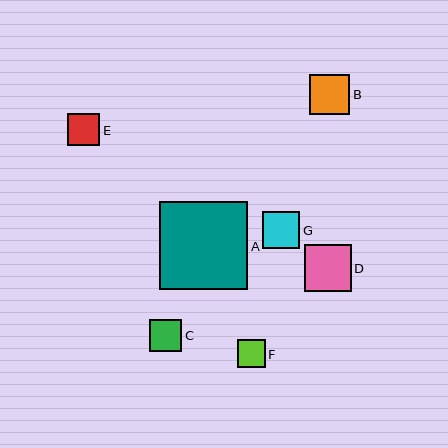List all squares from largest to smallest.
From largest to smallest: A, D, B, G, C, E, F.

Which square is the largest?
Square A is the largest with a size of approximately 88 pixels.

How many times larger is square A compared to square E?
Square A is approximately 2.7 times the size of square E.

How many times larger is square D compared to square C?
Square D is approximately 1.5 times the size of square C.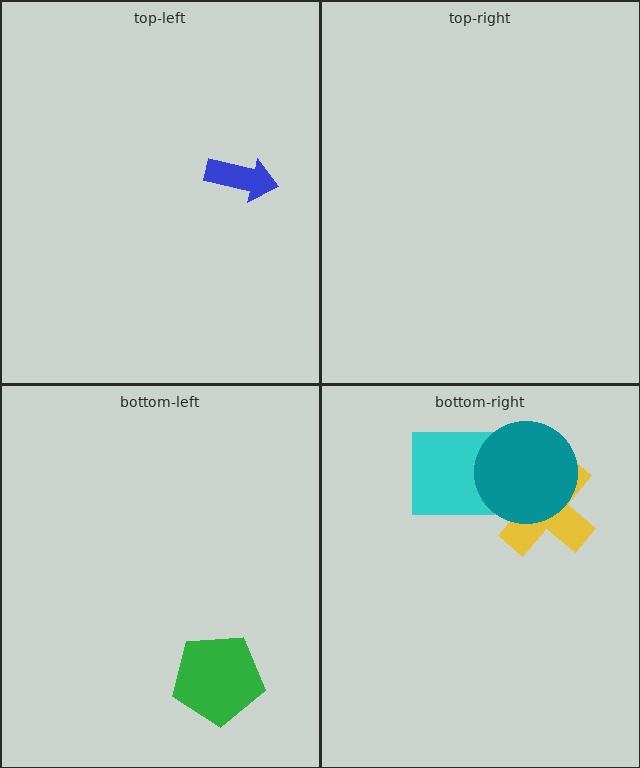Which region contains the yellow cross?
The bottom-right region.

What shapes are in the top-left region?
The blue arrow.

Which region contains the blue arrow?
The top-left region.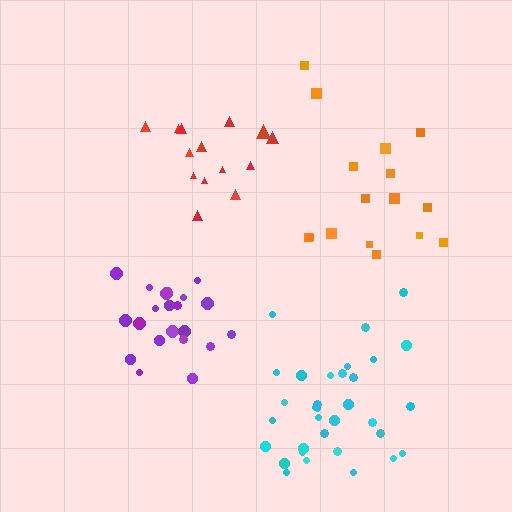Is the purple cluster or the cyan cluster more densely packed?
Purple.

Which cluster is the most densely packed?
Purple.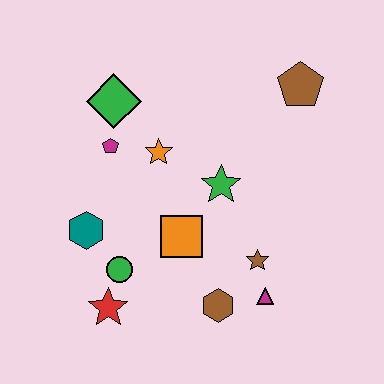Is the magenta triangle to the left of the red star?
No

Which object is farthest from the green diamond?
The magenta triangle is farthest from the green diamond.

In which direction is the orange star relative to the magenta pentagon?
The orange star is to the right of the magenta pentagon.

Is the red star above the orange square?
No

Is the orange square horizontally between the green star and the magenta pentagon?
Yes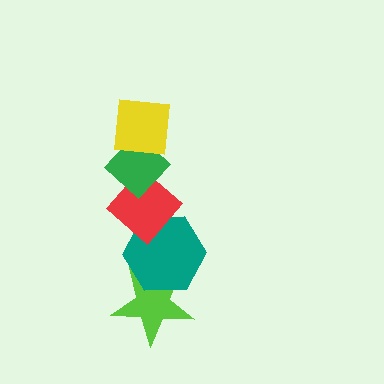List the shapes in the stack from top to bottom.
From top to bottom: the yellow square, the green diamond, the red diamond, the teal hexagon, the lime star.